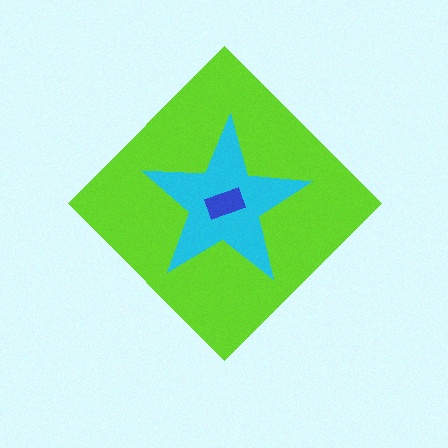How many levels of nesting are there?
3.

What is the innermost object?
The blue rectangle.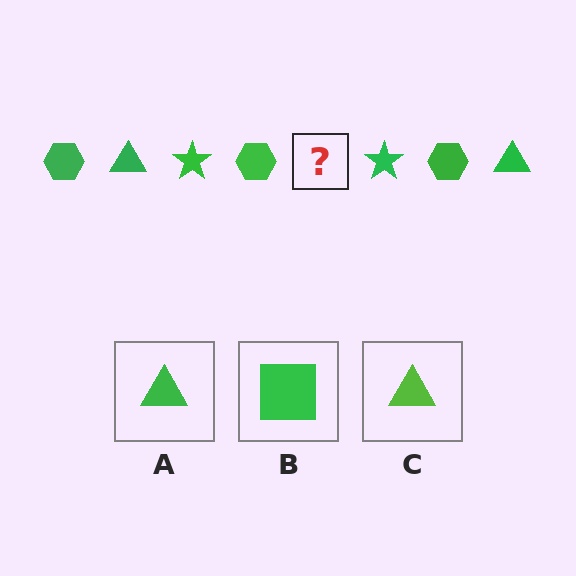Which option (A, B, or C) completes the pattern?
A.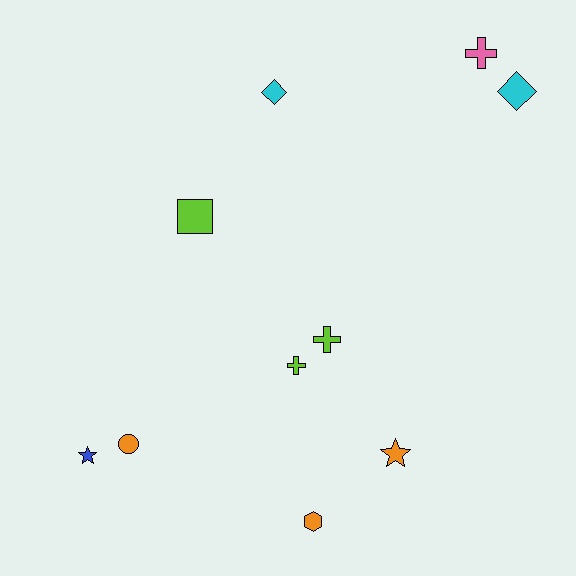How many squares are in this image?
There is 1 square.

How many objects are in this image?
There are 10 objects.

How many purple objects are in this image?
There are no purple objects.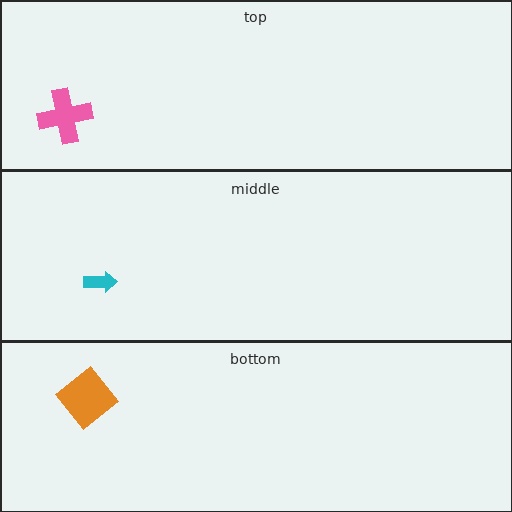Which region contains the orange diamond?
The bottom region.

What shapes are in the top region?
The pink cross.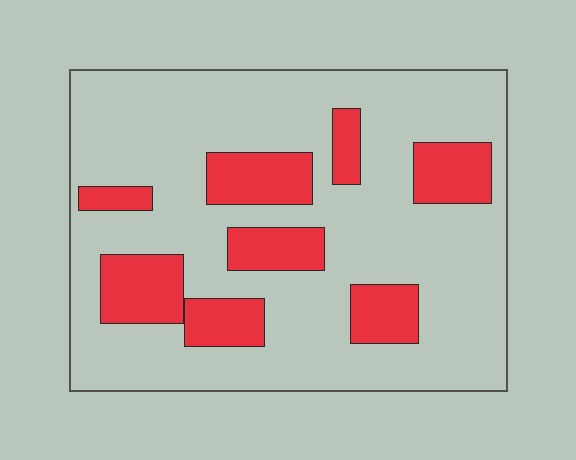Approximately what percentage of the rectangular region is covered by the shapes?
Approximately 25%.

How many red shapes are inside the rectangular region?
8.